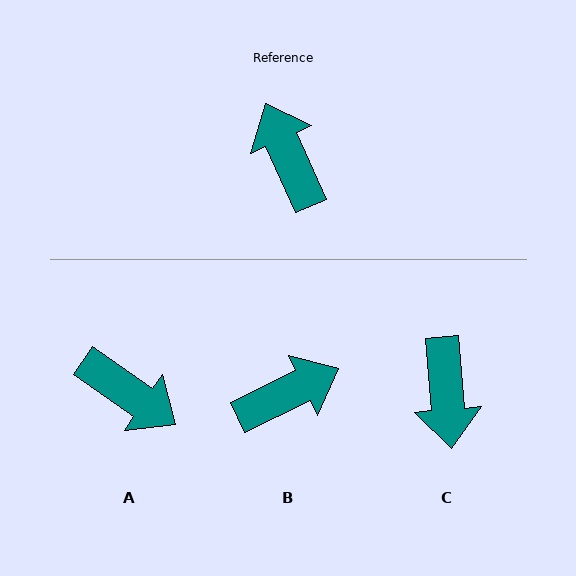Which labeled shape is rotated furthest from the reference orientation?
C, about 161 degrees away.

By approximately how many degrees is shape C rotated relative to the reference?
Approximately 161 degrees counter-clockwise.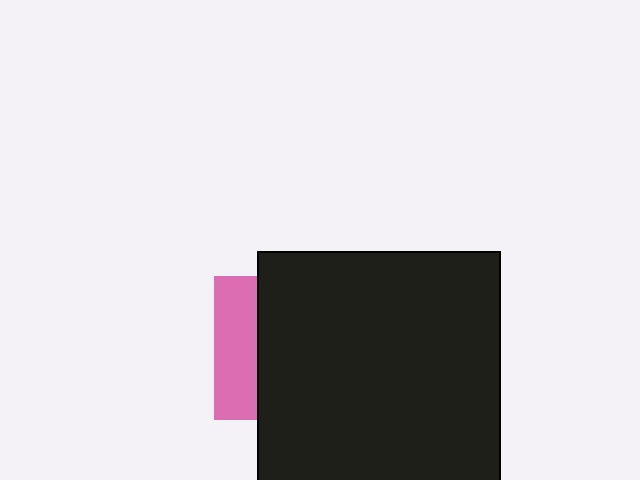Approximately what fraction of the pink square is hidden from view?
Roughly 70% of the pink square is hidden behind the black square.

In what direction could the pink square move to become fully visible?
The pink square could move left. That would shift it out from behind the black square entirely.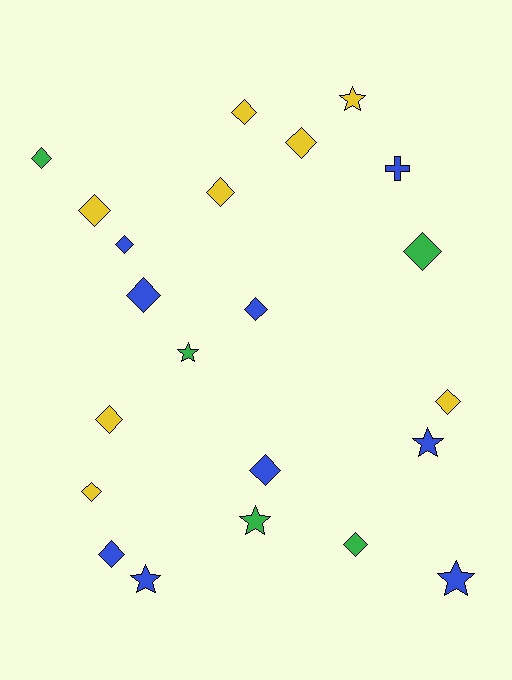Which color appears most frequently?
Blue, with 9 objects.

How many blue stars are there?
There are 3 blue stars.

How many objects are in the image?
There are 22 objects.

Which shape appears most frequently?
Diamond, with 15 objects.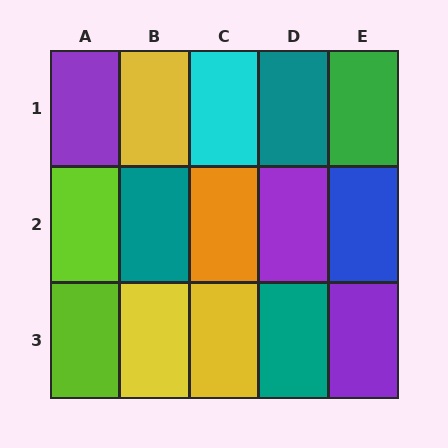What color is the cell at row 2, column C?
Orange.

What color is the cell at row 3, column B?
Yellow.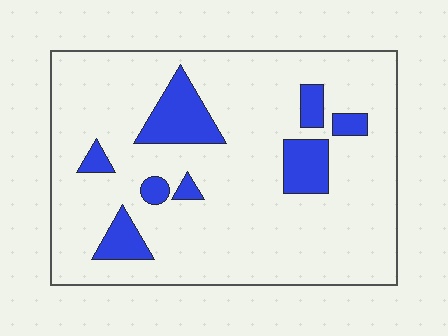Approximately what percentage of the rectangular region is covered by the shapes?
Approximately 15%.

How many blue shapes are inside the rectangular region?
8.